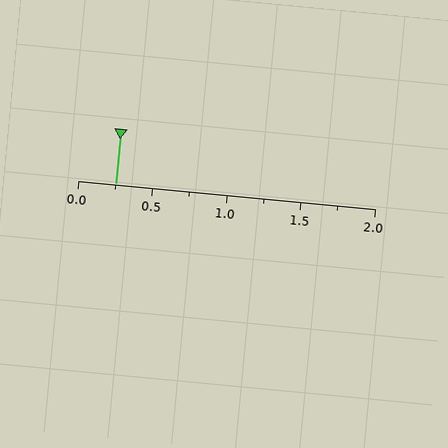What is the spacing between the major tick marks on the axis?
The major ticks are spaced 0.5 apart.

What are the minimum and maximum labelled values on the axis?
The axis runs from 0.0 to 2.0.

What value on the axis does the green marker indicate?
The marker indicates approximately 0.25.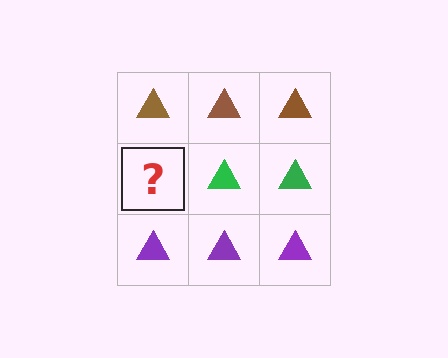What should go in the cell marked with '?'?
The missing cell should contain a green triangle.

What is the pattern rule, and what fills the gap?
The rule is that each row has a consistent color. The gap should be filled with a green triangle.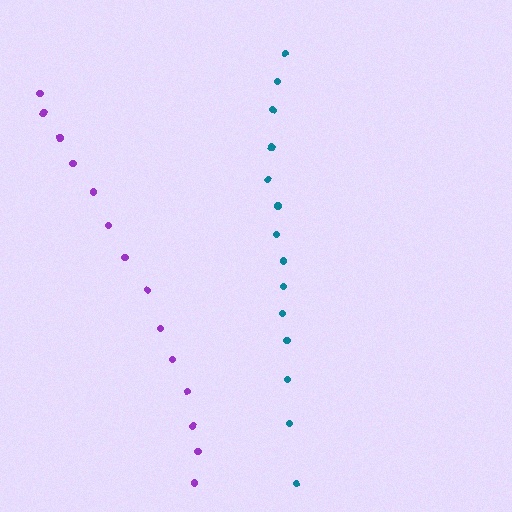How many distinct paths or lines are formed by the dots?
There are 2 distinct paths.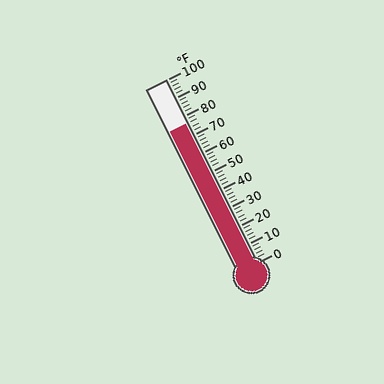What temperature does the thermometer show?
The thermometer shows approximately 76°F.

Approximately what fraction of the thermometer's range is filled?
The thermometer is filled to approximately 75% of its range.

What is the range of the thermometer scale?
The thermometer scale ranges from 0°F to 100°F.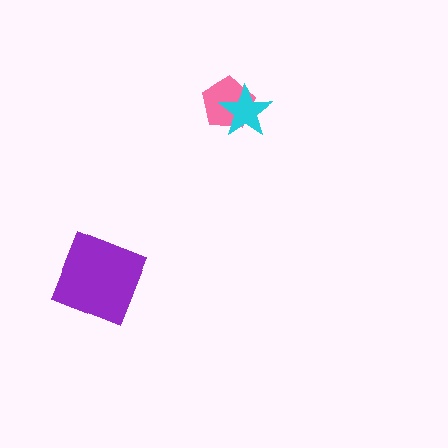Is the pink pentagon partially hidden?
Yes, it is partially covered by another shape.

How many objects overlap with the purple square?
0 objects overlap with the purple square.